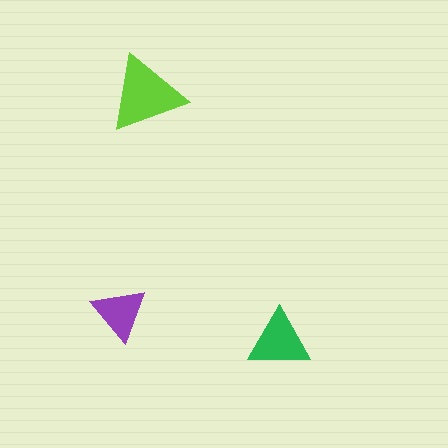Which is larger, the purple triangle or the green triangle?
The green one.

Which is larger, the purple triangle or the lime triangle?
The lime one.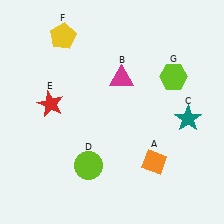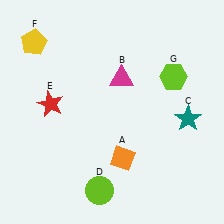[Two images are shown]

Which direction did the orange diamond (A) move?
The orange diamond (A) moved left.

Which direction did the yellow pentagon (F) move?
The yellow pentagon (F) moved left.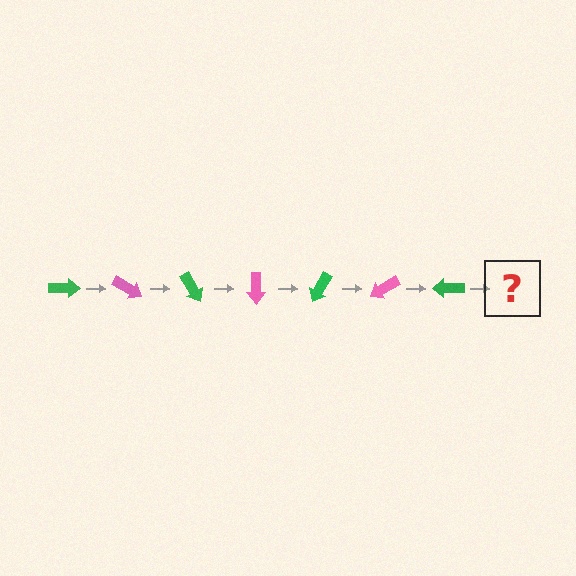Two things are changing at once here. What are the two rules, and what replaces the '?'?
The two rules are that it rotates 30 degrees each step and the color cycles through green and pink. The '?' should be a pink arrow, rotated 210 degrees from the start.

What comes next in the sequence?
The next element should be a pink arrow, rotated 210 degrees from the start.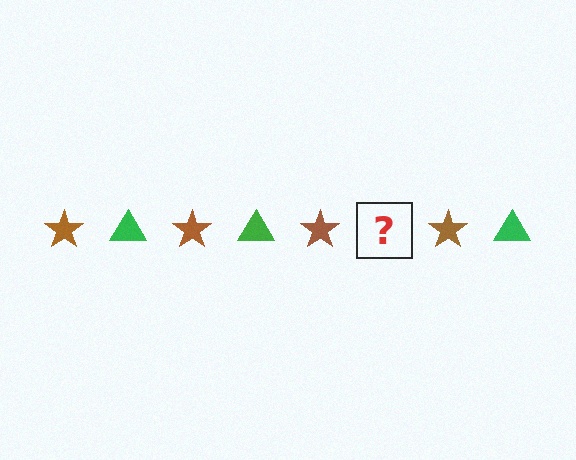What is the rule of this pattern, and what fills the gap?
The rule is that the pattern alternates between brown star and green triangle. The gap should be filled with a green triangle.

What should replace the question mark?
The question mark should be replaced with a green triangle.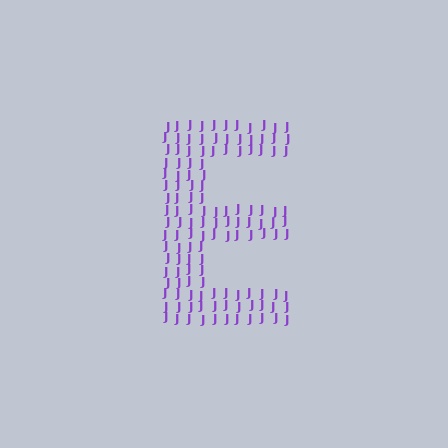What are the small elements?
The small elements are letter J's.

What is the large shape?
The large shape is the letter E.